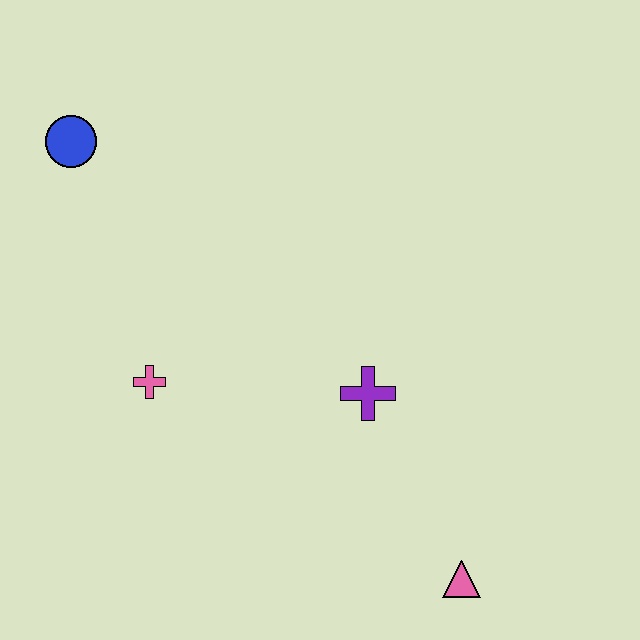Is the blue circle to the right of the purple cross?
No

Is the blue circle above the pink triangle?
Yes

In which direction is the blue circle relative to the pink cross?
The blue circle is above the pink cross.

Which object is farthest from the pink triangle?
The blue circle is farthest from the pink triangle.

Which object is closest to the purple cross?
The pink triangle is closest to the purple cross.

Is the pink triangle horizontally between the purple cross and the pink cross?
No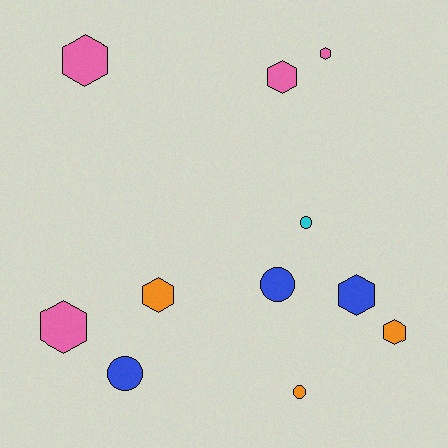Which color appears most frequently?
Pink, with 4 objects.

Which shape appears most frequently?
Hexagon, with 7 objects.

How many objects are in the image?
There are 11 objects.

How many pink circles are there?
There are no pink circles.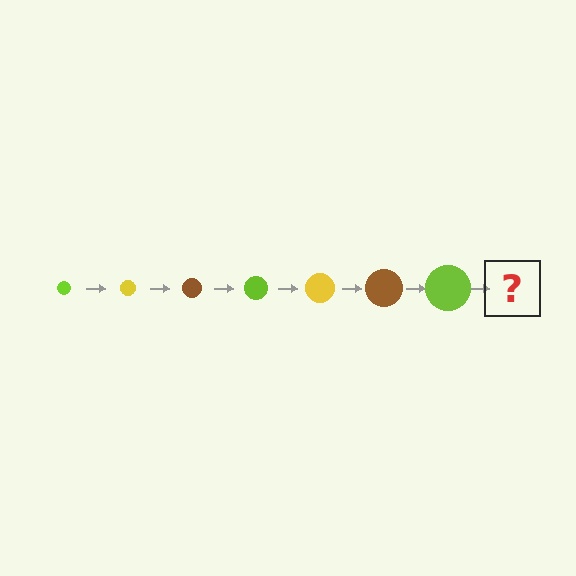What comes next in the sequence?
The next element should be a yellow circle, larger than the previous one.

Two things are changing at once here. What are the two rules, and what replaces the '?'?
The two rules are that the circle grows larger each step and the color cycles through lime, yellow, and brown. The '?' should be a yellow circle, larger than the previous one.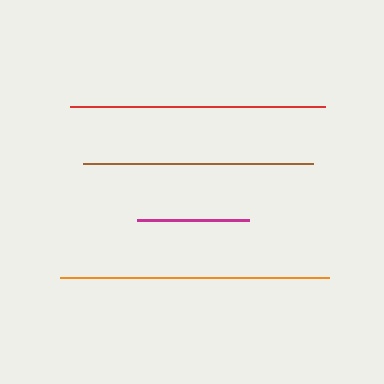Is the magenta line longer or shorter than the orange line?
The orange line is longer than the magenta line.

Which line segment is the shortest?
The magenta line is the shortest at approximately 111 pixels.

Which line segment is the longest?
The orange line is the longest at approximately 269 pixels.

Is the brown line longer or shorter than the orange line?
The orange line is longer than the brown line.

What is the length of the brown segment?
The brown segment is approximately 229 pixels long.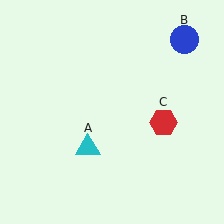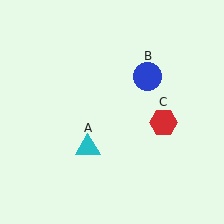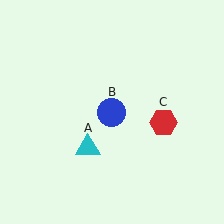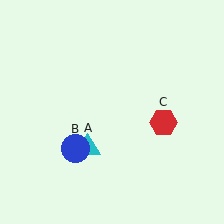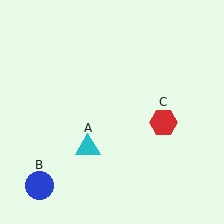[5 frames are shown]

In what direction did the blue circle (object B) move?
The blue circle (object B) moved down and to the left.